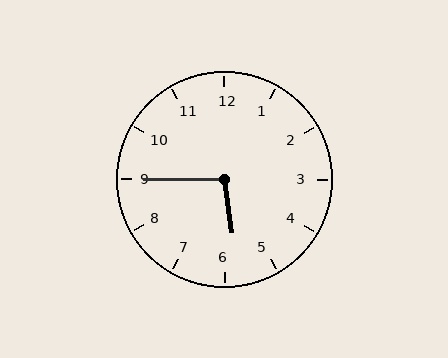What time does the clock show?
5:45.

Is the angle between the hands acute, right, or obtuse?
It is obtuse.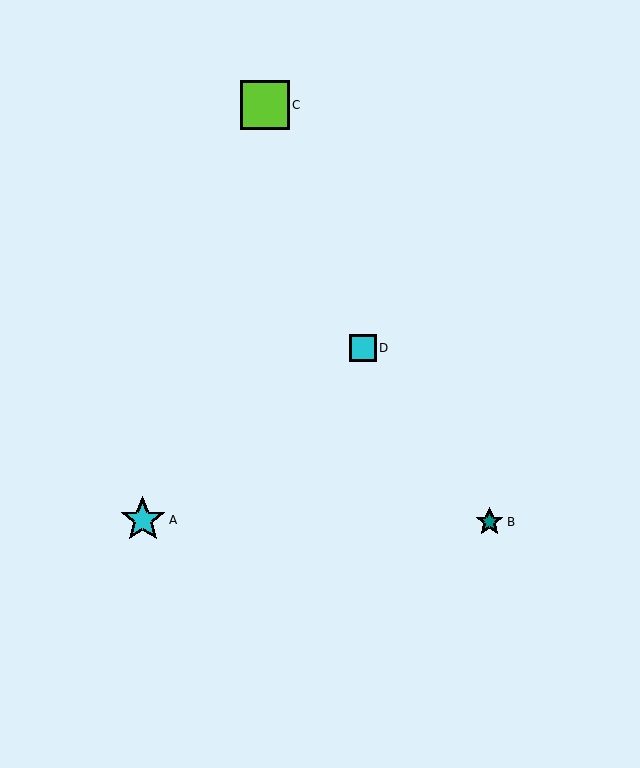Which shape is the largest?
The lime square (labeled C) is the largest.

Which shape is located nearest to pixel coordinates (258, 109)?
The lime square (labeled C) at (265, 105) is nearest to that location.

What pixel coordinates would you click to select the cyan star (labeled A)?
Click at (143, 520) to select the cyan star A.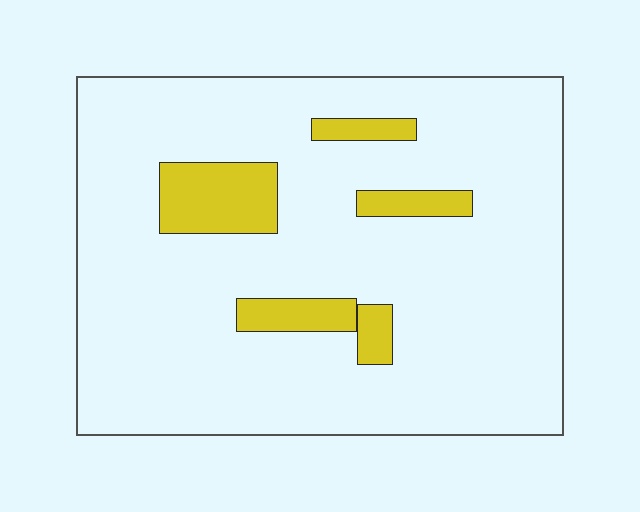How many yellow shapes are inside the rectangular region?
5.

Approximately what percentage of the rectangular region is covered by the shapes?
Approximately 10%.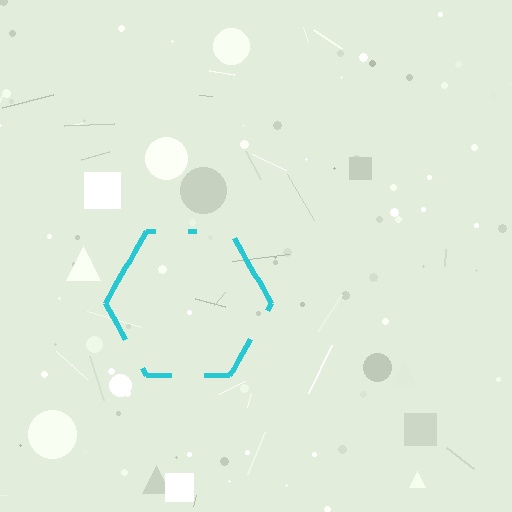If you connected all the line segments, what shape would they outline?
They would outline a hexagon.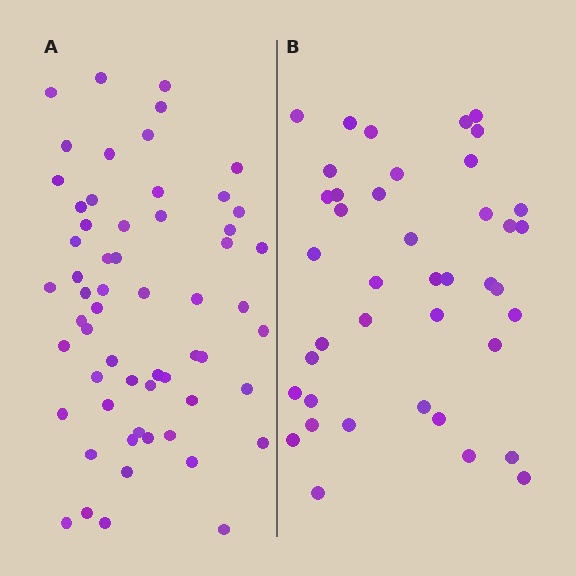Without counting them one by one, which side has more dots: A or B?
Region A (the left region) has more dots.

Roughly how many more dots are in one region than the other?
Region A has approximately 20 more dots than region B.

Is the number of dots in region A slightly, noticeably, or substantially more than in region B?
Region A has noticeably more, but not dramatically so. The ratio is roughly 1.4 to 1.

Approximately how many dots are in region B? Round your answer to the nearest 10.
About 40 dots. (The exact count is 41, which rounds to 40.)